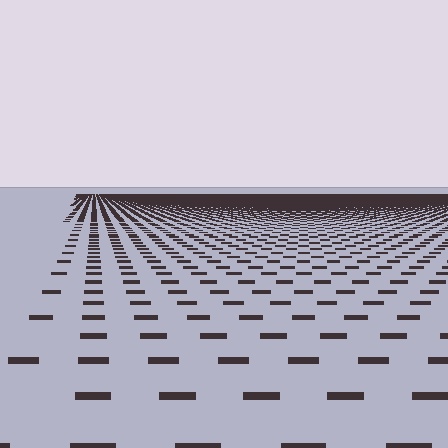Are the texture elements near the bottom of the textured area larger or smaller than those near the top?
Larger. Near the bottom, elements are closer to the viewer and appear at a bigger on-screen size.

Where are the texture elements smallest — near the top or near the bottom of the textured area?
Near the top.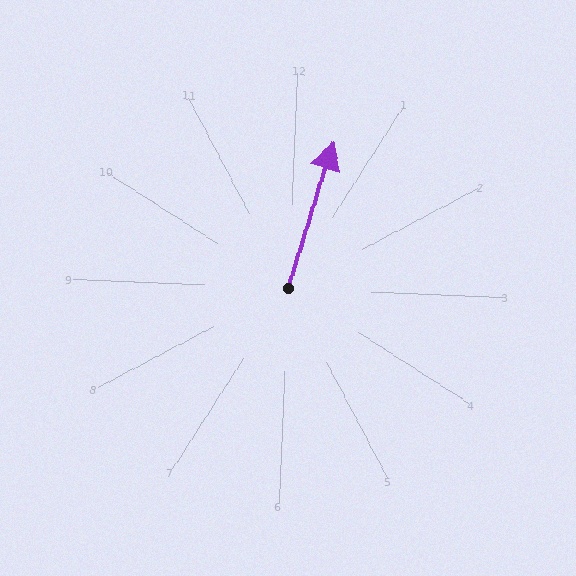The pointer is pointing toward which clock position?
Roughly 12 o'clock.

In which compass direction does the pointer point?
North.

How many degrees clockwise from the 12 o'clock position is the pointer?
Approximately 15 degrees.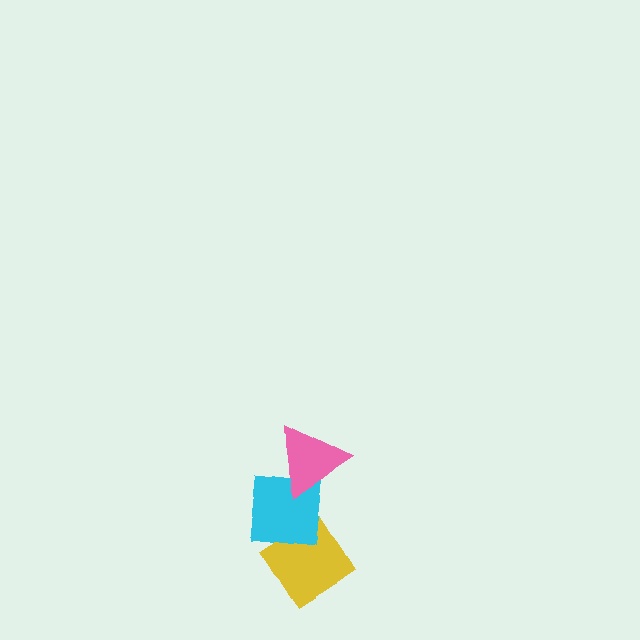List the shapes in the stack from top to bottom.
From top to bottom: the pink triangle, the cyan square, the yellow diamond.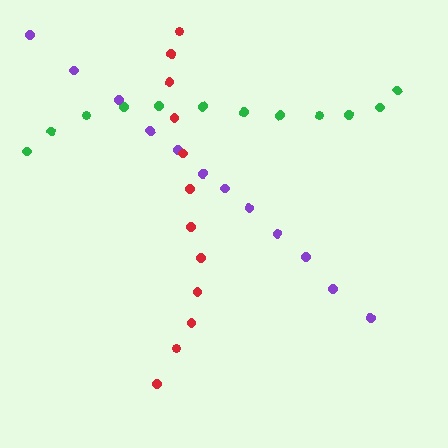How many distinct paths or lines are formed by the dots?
There are 3 distinct paths.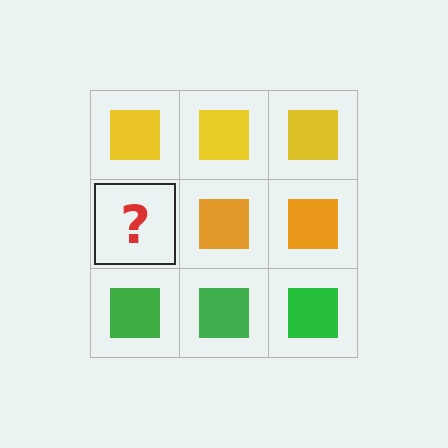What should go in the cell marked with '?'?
The missing cell should contain an orange square.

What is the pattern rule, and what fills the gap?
The rule is that each row has a consistent color. The gap should be filled with an orange square.